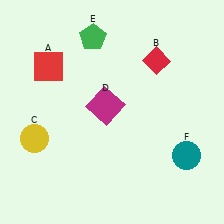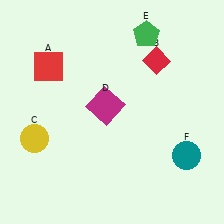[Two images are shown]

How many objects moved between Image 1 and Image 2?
1 object moved between the two images.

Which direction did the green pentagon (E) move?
The green pentagon (E) moved right.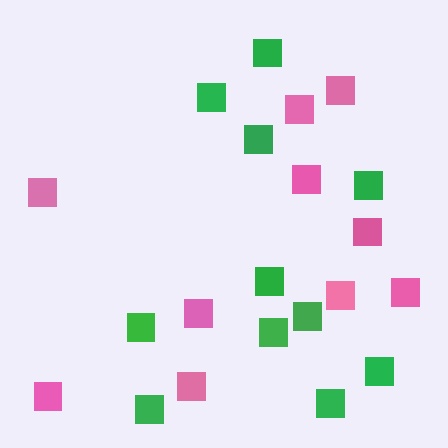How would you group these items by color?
There are 2 groups: one group of pink squares (10) and one group of green squares (11).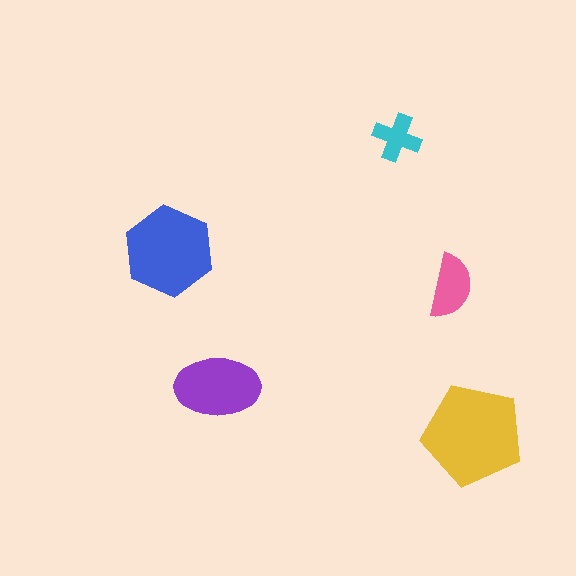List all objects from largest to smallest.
The yellow pentagon, the blue hexagon, the purple ellipse, the pink semicircle, the cyan cross.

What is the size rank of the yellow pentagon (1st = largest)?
1st.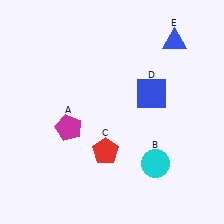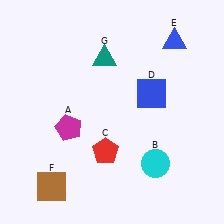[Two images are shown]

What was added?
A brown square (F), a teal triangle (G) were added in Image 2.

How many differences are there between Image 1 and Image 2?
There are 2 differences between the two images.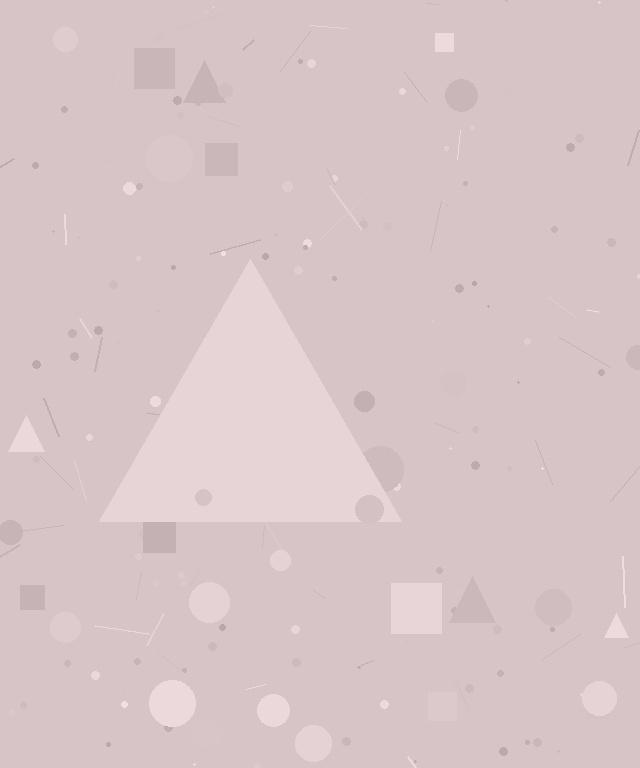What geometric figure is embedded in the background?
A triangle is embedded in the background.